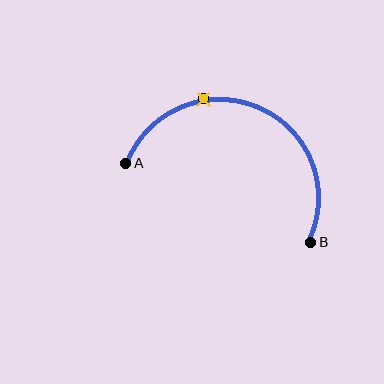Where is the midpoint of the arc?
The arc midpoint is the point on the curve farthest from the straight line joining A and B. It sits above that line.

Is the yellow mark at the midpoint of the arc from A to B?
No. The yellow mark lies on the arc but is closer to endpoint A. The arc midpoint would be at the point on the curve equidistant along the arc from both A and B.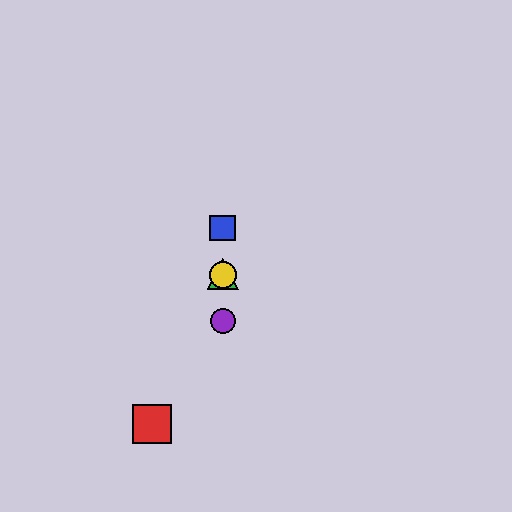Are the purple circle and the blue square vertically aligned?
Yes, both are at x≈223.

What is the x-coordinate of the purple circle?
The purple circle is at x≈223.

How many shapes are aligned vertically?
4 shapes (the blue square, the green triangle, the yellow circle, the purple circle) are aligned vertically.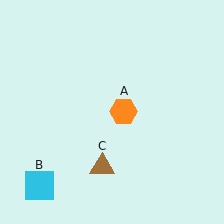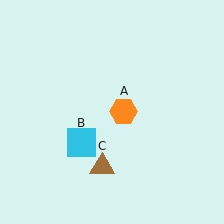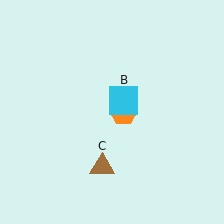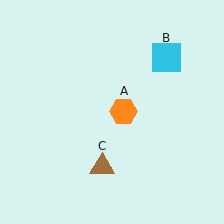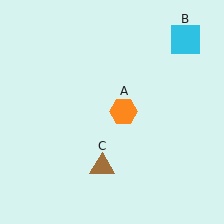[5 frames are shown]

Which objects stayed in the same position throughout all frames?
Orange hexagon (object A) and brown triangle (object C) remained stationary.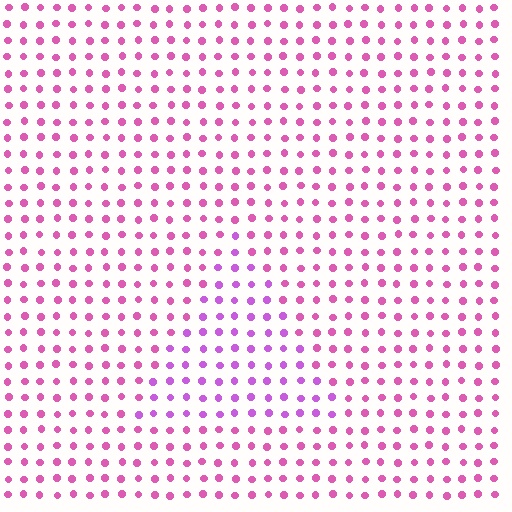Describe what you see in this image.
The image is filled with small pink elements in a uniform arrangement. A triangle-shaped region is visible where the elements are tinted to a slightly different hue, forming a subtle color boundary.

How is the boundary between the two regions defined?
The boundary is defined purely by a slight shift in hue (about 29 degrees). Spacing, size, and orientation are identical on both sides.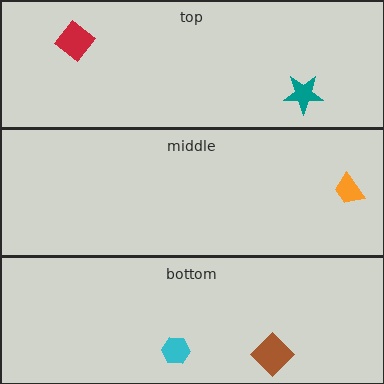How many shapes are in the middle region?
1.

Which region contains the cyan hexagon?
The bottom region.